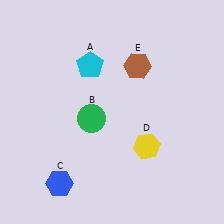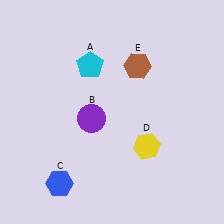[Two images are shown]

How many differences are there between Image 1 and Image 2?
There is 1 difference between the two images.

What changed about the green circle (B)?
In Image 1, B is green. In Image 2, it changed to purple.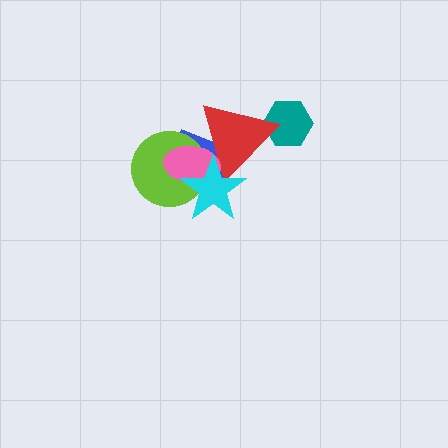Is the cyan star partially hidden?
No, no other shape covers it.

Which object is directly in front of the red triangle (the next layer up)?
The pink ellipse is directly in front of the red triangle.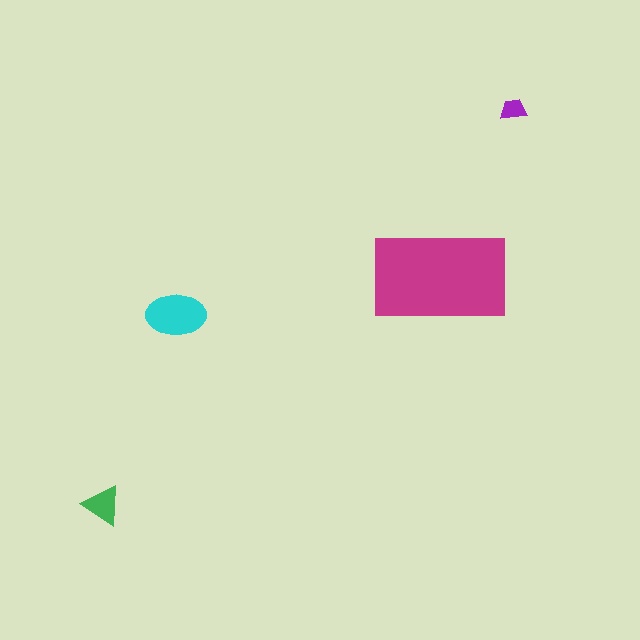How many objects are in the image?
There are 4 objects in the image.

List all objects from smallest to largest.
The purple trapezoid, the green triangle, the cyan ellipse, the magenta rectangle.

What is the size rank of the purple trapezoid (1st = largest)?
4th.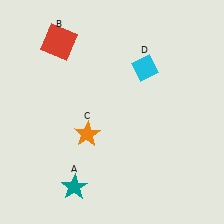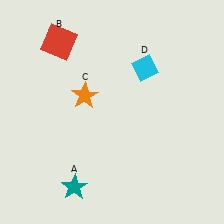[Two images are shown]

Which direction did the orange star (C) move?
The orange star (C) moved up.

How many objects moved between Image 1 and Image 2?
1 object moved between the two images.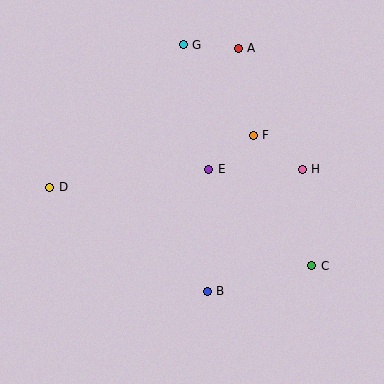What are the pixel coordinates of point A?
Point A is at (238, 48).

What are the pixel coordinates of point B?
Point B is at (207, 291).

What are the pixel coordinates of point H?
Point H is at (302, 169).